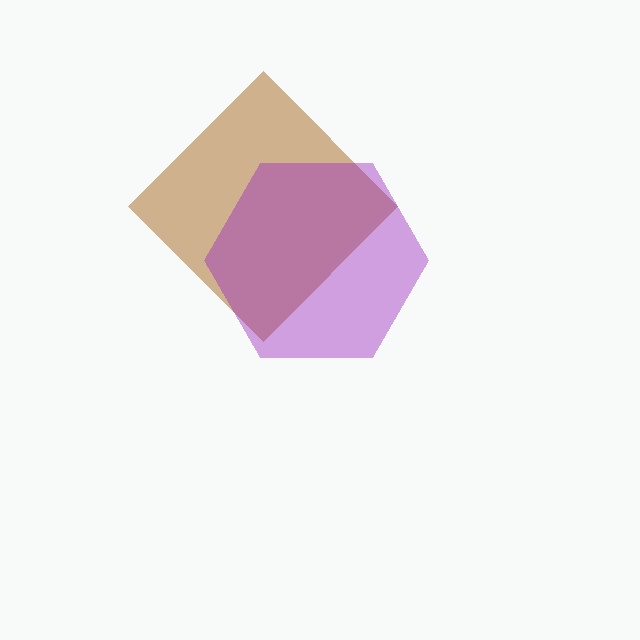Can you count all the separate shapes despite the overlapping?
Yes, there are 2 separate shapes.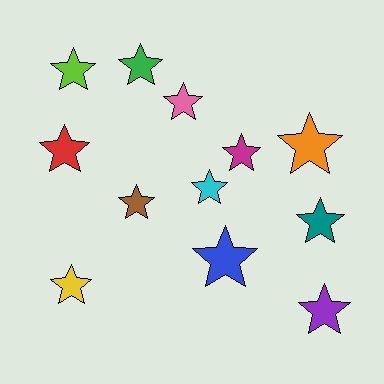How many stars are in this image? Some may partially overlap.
There are 12 stars.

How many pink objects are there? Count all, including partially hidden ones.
There is 1 pink object.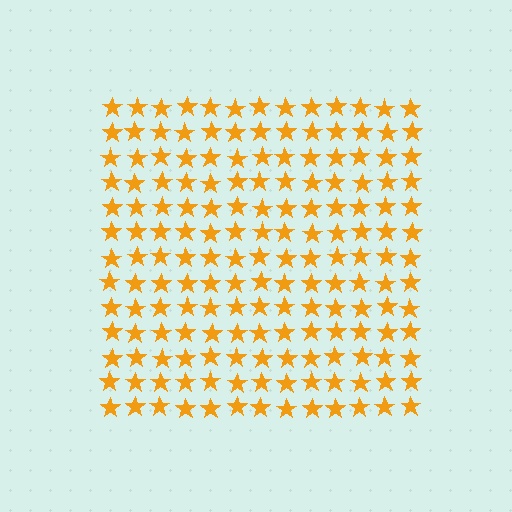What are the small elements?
The small elements are stars.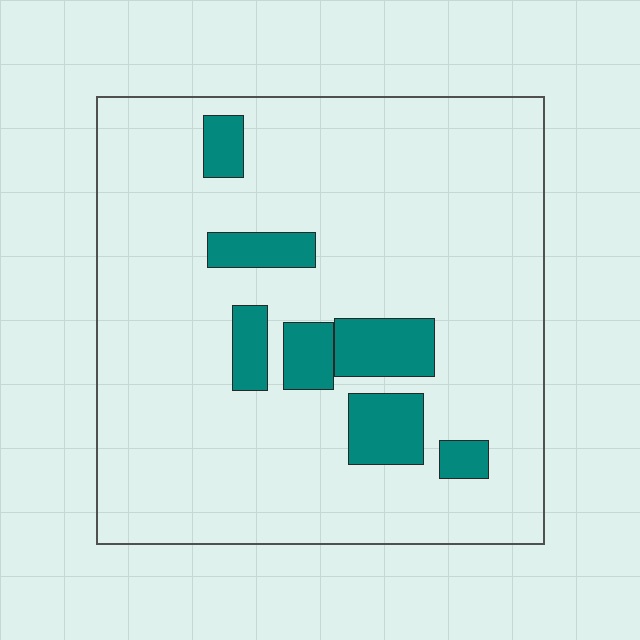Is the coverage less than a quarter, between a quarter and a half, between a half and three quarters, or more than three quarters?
Less than a quarter.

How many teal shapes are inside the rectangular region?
7.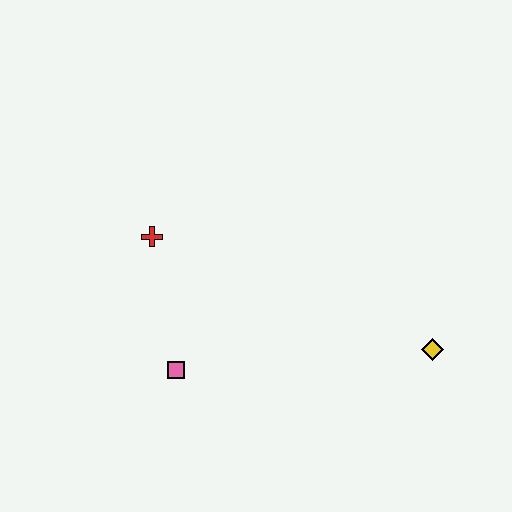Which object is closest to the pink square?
The red cross is closest to the pink square.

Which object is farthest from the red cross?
The yellow diamond is farthest from the red cross.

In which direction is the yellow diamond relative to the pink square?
The yellow diamond is to the right of the pink square.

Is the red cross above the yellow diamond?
Yes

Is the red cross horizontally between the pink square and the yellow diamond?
No